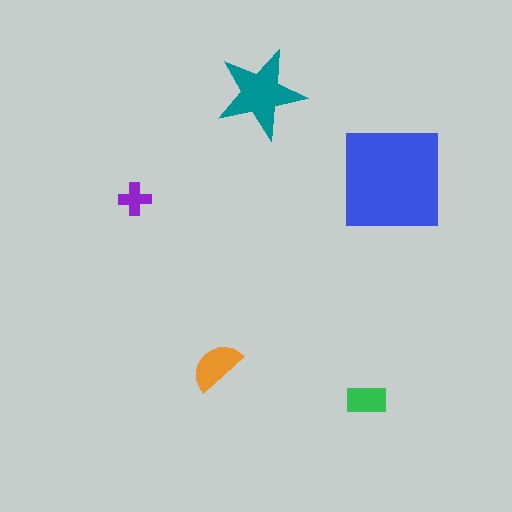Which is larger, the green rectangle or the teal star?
The teal star.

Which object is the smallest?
The purple cross.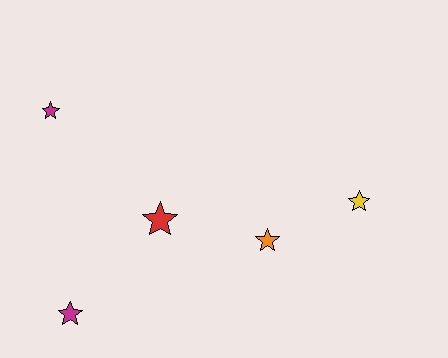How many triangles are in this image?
There are no triangles.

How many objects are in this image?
There are 5 objects.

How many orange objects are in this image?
There is 1 orange object.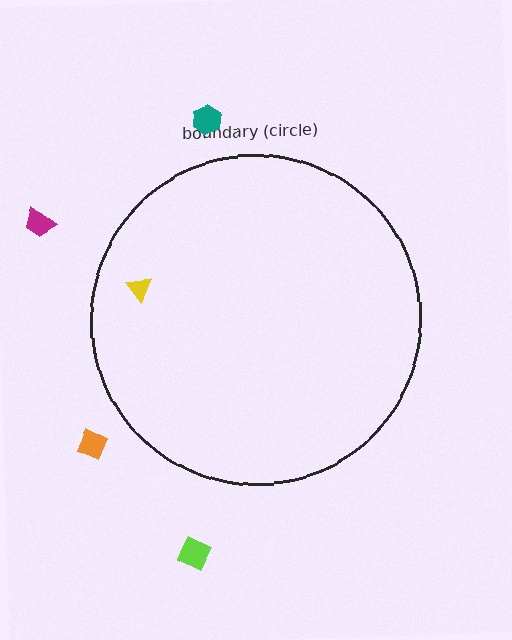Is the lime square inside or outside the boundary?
Outside.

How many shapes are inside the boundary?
1 inside, 4 outside.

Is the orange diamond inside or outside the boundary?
Outside.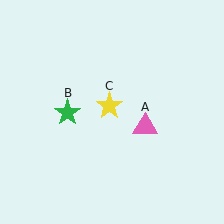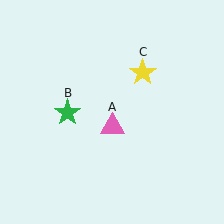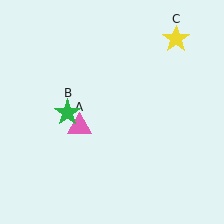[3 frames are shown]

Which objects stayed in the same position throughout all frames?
Green star (object B) remained stationary.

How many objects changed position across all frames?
2 objects changed position: pink triangle (object A), yellow star (object C).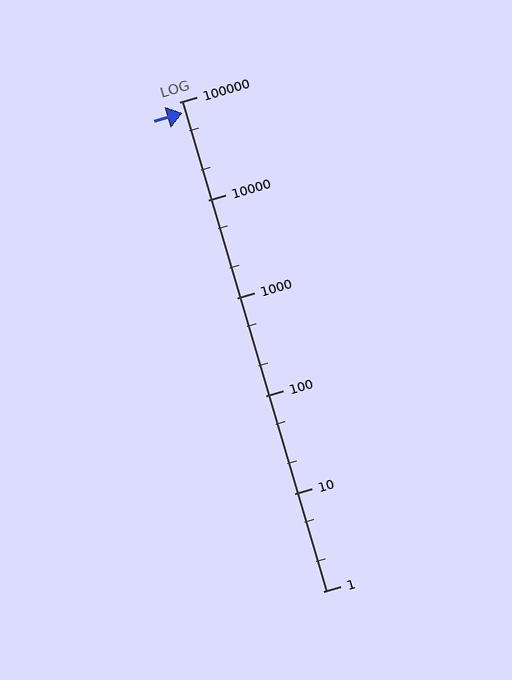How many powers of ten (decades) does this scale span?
The scale spans 5 decades, from 1 to 100000.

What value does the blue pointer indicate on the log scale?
The pointer indicates approximately 78000.